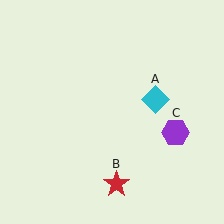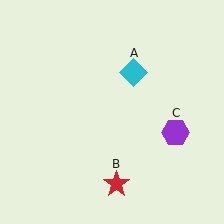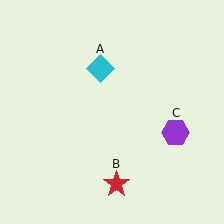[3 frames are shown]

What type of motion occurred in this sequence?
The cyan diamond (object A) rotated counterclockwise around the center of the scene.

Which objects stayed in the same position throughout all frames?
Red star (object B) and purple hexagon (object C) remained stationary.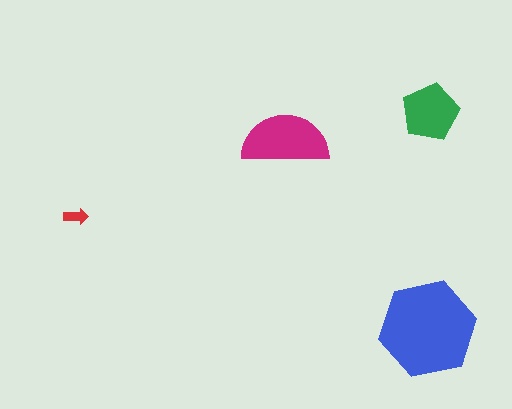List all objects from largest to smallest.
The blue hexagon, the magenta semicircle, the green pentagon, the red arrow.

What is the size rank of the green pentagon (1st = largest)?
3rd.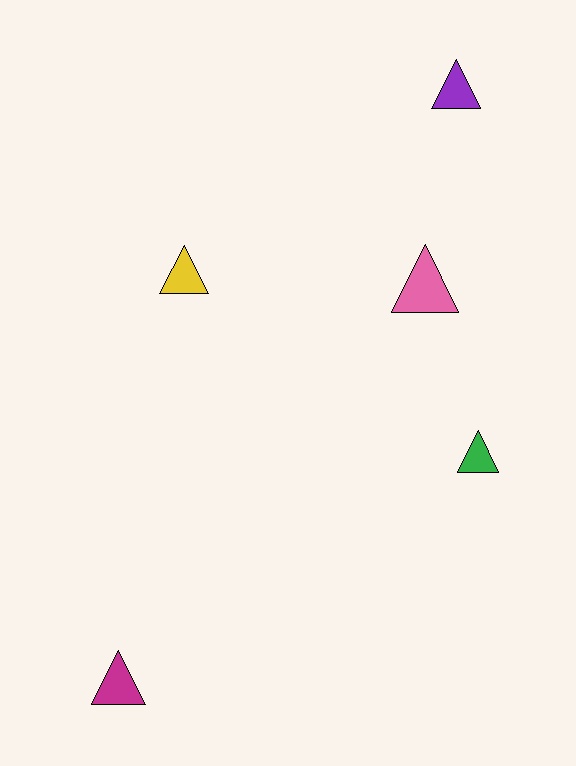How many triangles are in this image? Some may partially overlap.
There are 5 triangles.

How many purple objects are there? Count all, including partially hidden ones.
There is 1 purple object.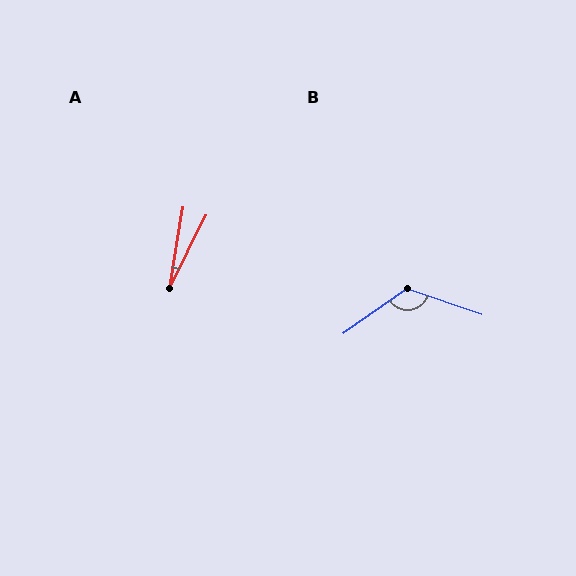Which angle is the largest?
B, at approximately 126 degrees.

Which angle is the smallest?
A, at approximately 17 degrees.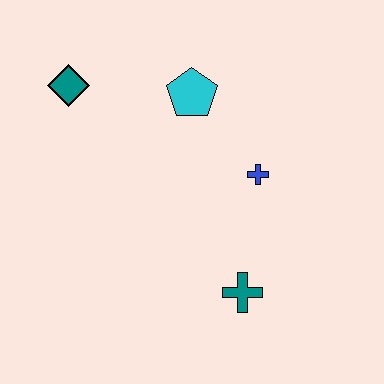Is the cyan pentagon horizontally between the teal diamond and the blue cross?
Yes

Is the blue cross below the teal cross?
No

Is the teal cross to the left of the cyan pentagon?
No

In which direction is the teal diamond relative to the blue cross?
The teal diamond is to the left of the blue cross.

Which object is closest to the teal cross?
The blue cross is closest to the teal cross.